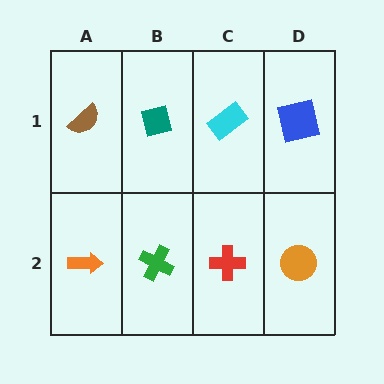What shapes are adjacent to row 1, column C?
A red cross (row 2, column C), a teal square (row 1, column B), a blue square (row 1, column D).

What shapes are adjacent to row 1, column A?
An orange arrow (row 2, column A), a teal square (row 1, column B).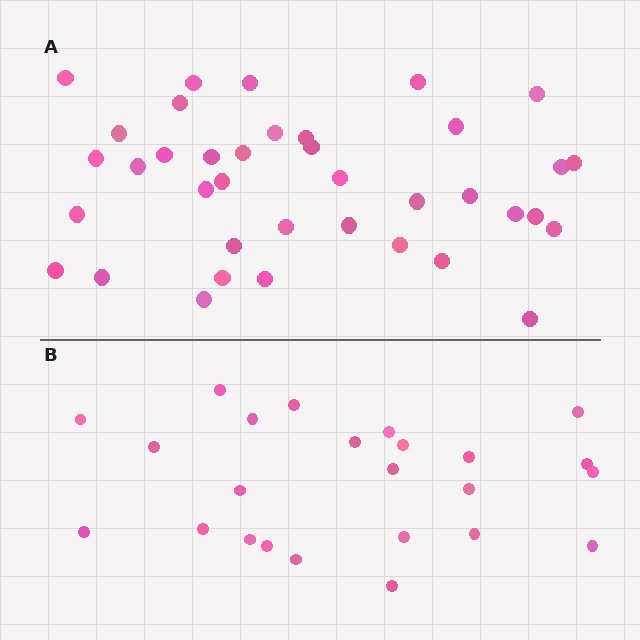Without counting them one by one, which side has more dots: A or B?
Region A (the top region) has more dots.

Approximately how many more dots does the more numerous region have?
Region A has approximately 15 more dots than region B.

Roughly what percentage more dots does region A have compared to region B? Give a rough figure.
About 60% more.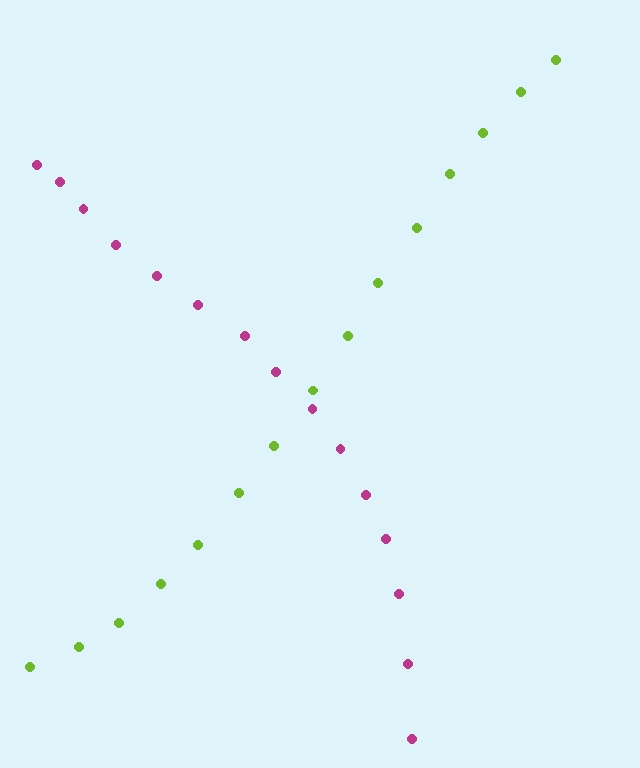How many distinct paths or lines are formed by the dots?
There are 2 distinct paths.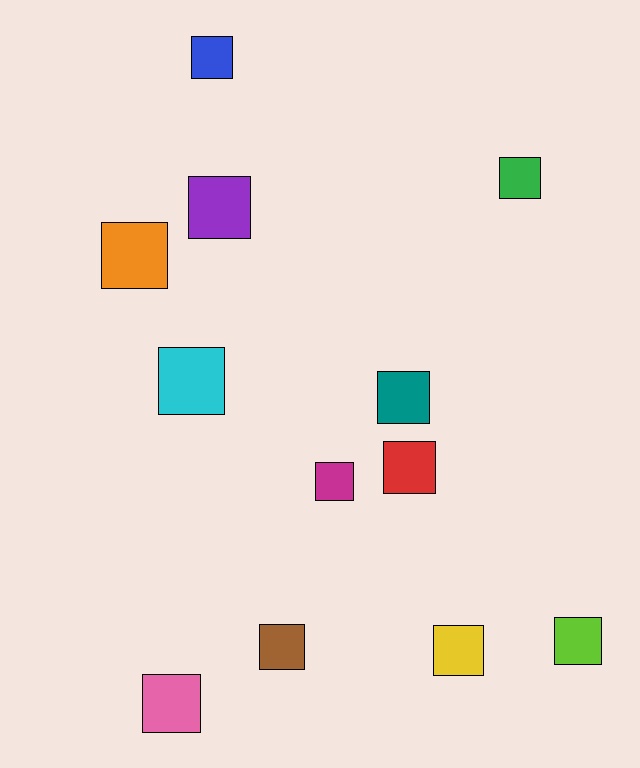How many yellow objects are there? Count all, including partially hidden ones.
There is 1 yellow object.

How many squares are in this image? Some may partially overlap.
There are 12 squares.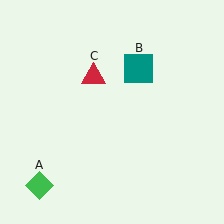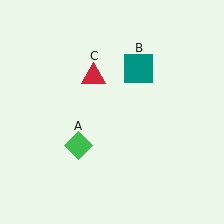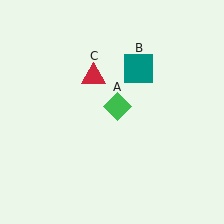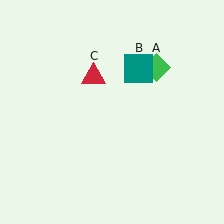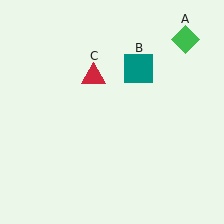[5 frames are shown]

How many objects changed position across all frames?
1 object changed position: green diamond (object A).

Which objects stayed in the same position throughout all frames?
Teal square (object B) and red triangle (object C) remained stationary.